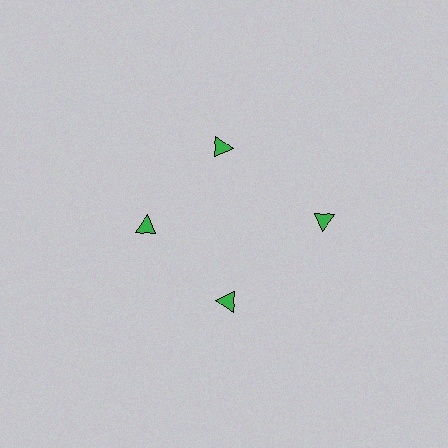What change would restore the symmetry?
The symmetry would be restored by moving it inward, back onto the ring so that all 4 triangles sit at equal angles and equal distance from the center.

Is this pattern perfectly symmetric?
No. The 4 green triangles are arranged in a ring, but one element near the 3 o'clock position is pushed outward from the center, breaking the 4-fold rotational symmetry.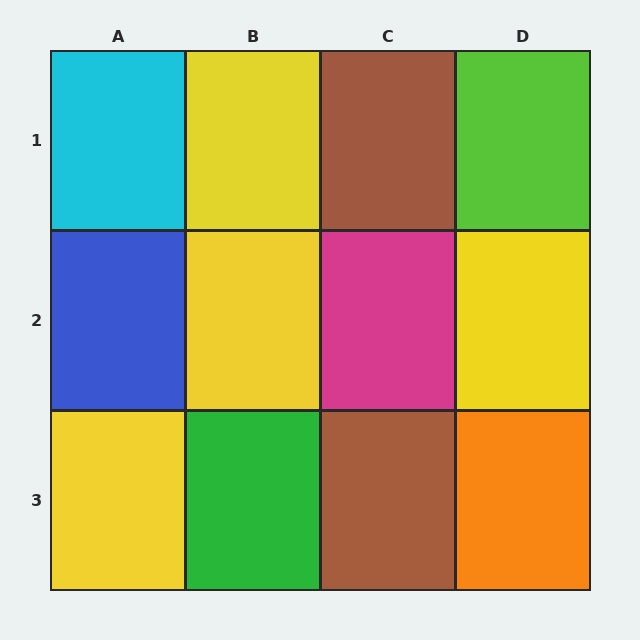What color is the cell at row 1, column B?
Yellow.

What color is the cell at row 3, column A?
Yellow.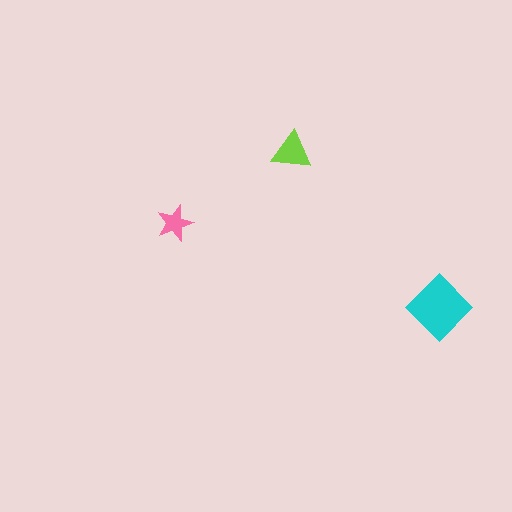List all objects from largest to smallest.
The cyan diamond, the lime triangle, the pink star.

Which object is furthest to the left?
The pink star is leftmost.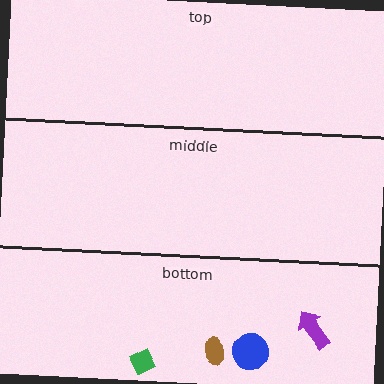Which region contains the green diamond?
The bottom region.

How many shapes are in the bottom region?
4.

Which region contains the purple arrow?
The bottom region.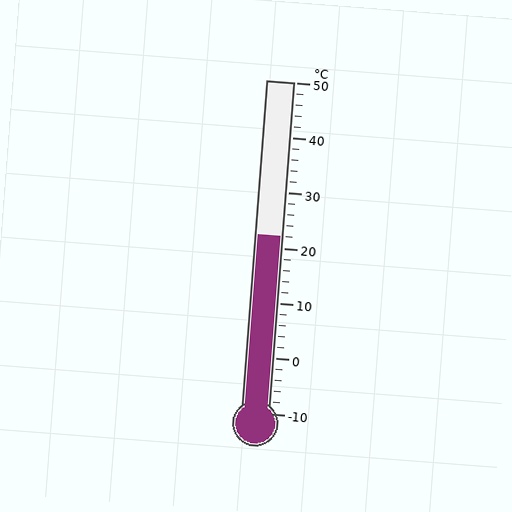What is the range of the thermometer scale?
The thermometer scale ranges from -10°C to 50°C.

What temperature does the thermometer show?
The thermometer shows approximately 22°C.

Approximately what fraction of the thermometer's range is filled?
The thermometer is filled to approximately 55% of its range.